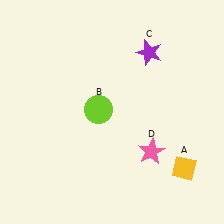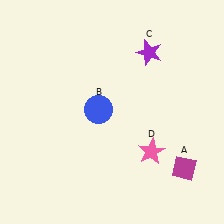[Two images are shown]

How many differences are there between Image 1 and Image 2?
There are 2 differences between the two images.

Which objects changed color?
A changed from yellow to magenta. B changed from lime to blue.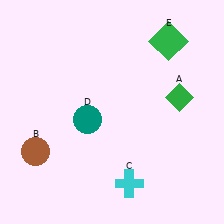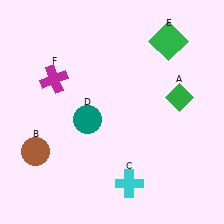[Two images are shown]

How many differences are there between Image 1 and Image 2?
There is 1 difference between the two images.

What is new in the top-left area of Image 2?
A magenta cross (F) was added in the top-left area of Image 2.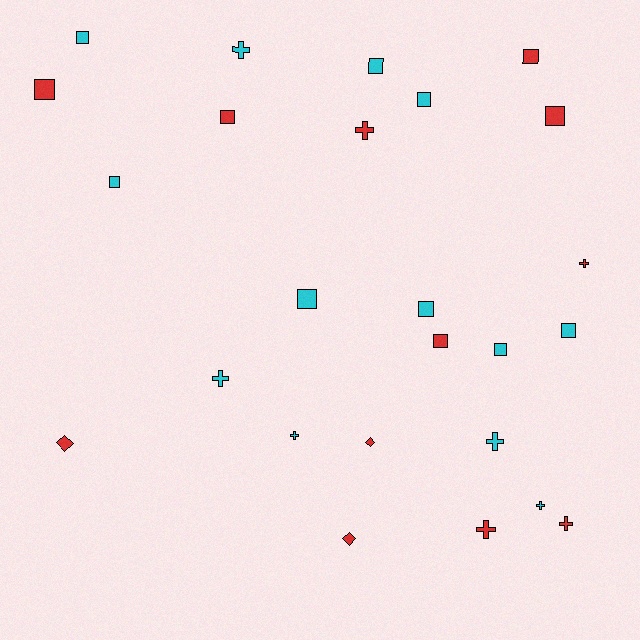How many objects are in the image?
There are 25 objects.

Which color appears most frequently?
Cyan, with 13 objects.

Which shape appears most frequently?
Square, with 13 objects.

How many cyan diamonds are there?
There are no cyan diamonds.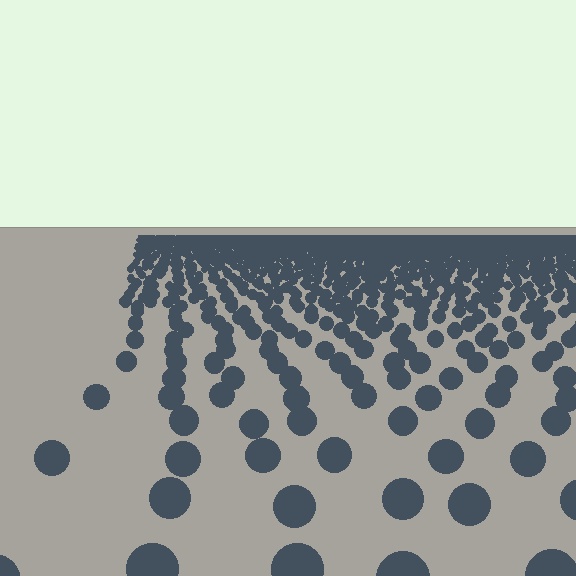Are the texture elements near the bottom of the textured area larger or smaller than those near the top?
Larger. Near the bottom, elements are closer to the viewer and appear at a bigger on-screen size.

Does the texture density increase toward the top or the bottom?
Density increases toward the top.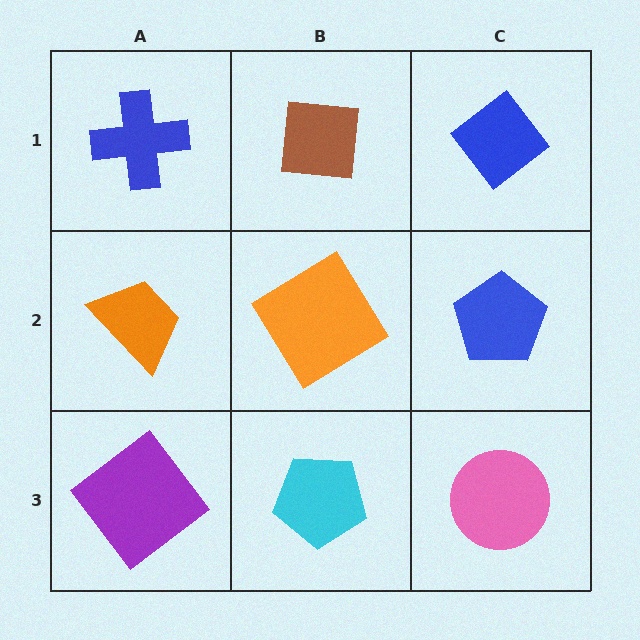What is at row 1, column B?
A brown square.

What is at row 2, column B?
An orange diamond.